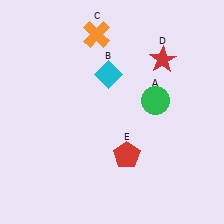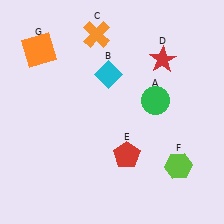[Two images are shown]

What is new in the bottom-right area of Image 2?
A lime hexagon (F) was added in the bottom-right area of Image 2.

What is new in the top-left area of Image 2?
An orange square (G) was added in the top-left area of Image 2.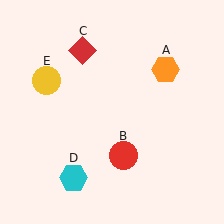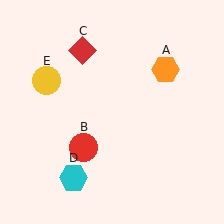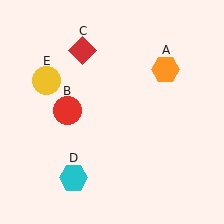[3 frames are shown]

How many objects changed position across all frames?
1 object changed position: red circle (object B).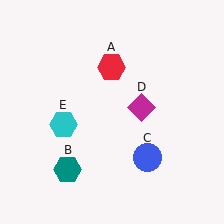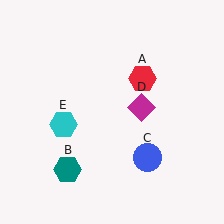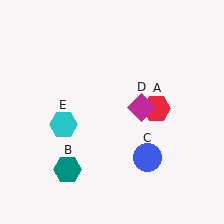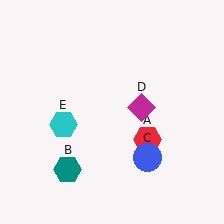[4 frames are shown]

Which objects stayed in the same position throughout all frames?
Teal hexagon (object B) and blue circle (object C) and magenta diamond (object D) and cyan hexagon (object E) remained stationary.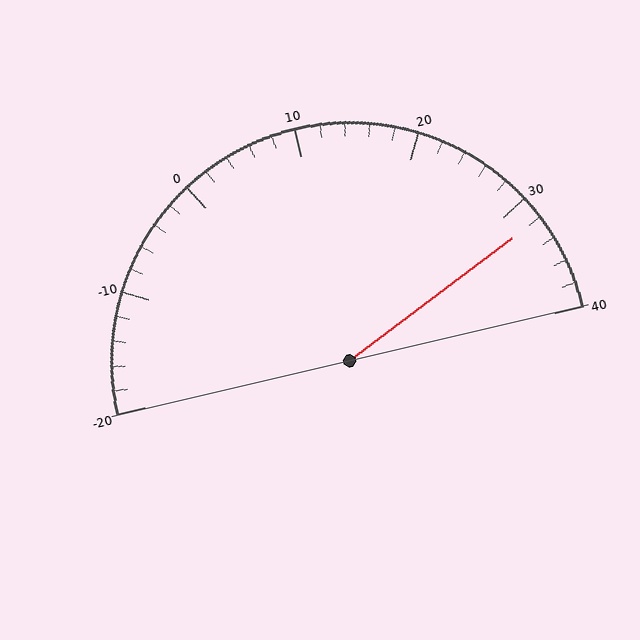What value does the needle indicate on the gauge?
The needle indicates approximately 32.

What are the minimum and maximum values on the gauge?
The gauge ranges from -20 to 40.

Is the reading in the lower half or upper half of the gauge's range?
The reading is in the upper half of the range (-20 to 40).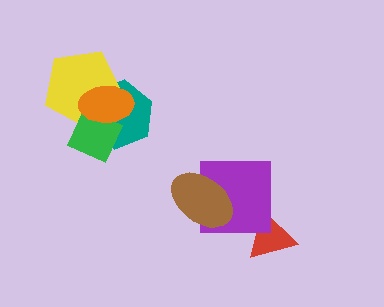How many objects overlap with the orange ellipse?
3 objects overlap with the orange ellipse.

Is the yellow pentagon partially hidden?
Yes, it is partially covered by another shape.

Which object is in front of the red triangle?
The purple square is in front of the red triangle.